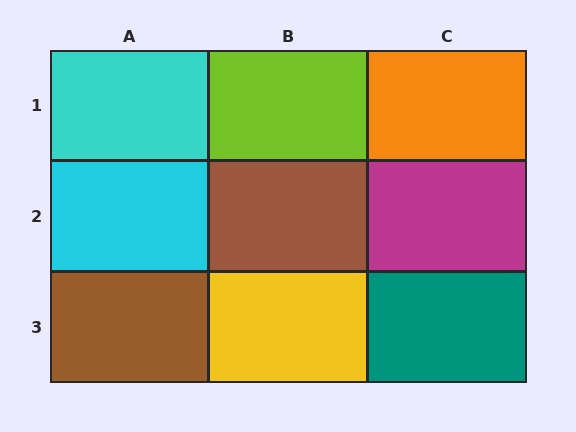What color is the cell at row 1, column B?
Lime.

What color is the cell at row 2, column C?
Magenta.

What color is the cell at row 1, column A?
Cyan.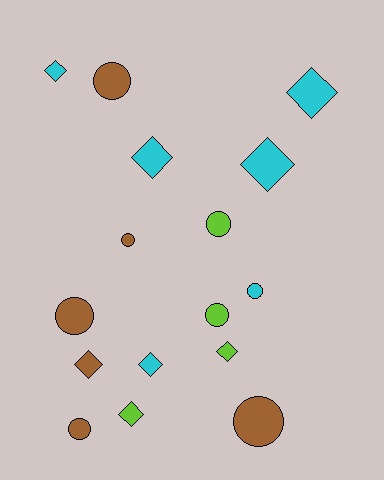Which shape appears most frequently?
Diamond, with 8 objects.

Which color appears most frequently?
Brown, with 6 objects.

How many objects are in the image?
There are 16 objects.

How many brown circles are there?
There are 5 brown circles.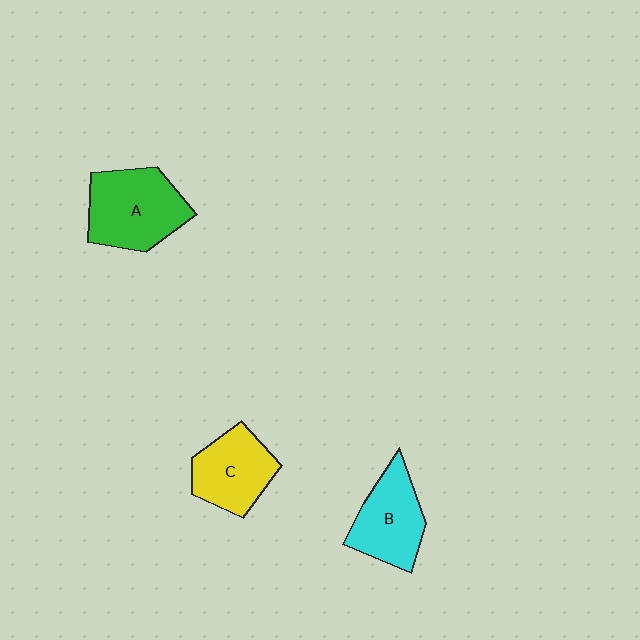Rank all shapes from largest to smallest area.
From largest to smallest: A (green), B (cyan), C (yellow).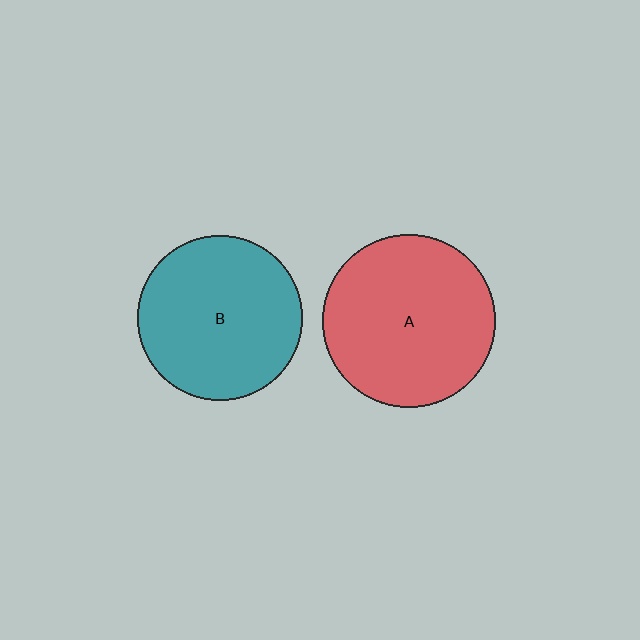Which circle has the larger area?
Circle A (red).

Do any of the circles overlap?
No, none of the circles overlap.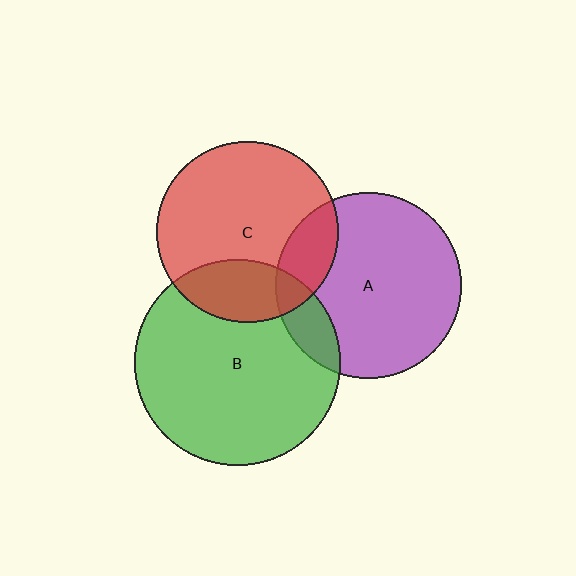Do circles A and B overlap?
Yes.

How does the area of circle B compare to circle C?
Approximately 1.3 times.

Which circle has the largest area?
Circle B (green).